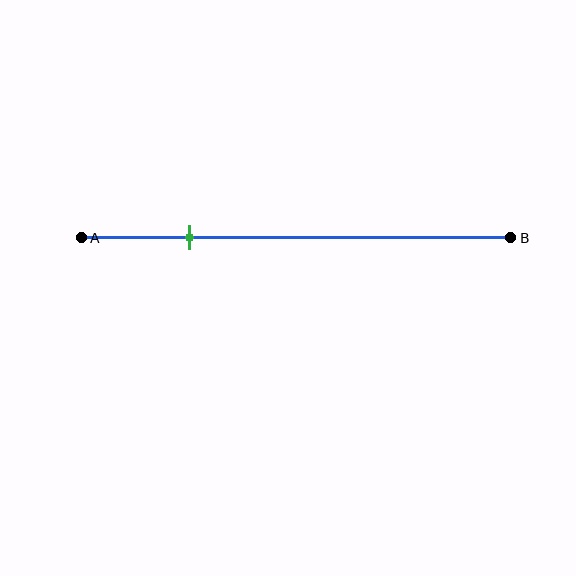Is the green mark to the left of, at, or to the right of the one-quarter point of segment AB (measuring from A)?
The green mark is approximately at the one-quarter point of segment AB.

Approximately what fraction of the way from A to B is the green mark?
The green mark is approximately 25% of the way from A to B.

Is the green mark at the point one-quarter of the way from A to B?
Yes, the mark is approximately at the one-quarter point.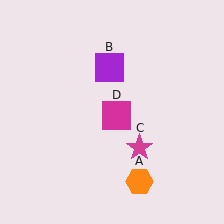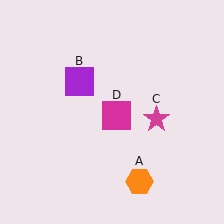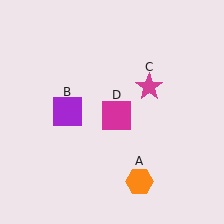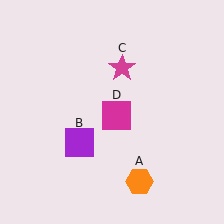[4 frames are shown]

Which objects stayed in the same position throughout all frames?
Orange hexagon (object A) and magenta square (object D) remained stationary.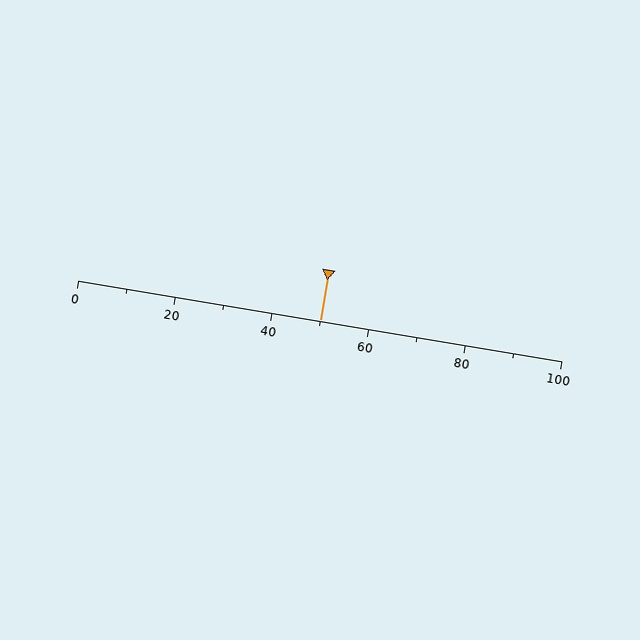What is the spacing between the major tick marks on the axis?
The major ticks are spaced 20 apart.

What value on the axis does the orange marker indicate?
The marker indicates approximately 50.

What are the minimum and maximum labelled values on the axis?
The axis runs from 0 to 100.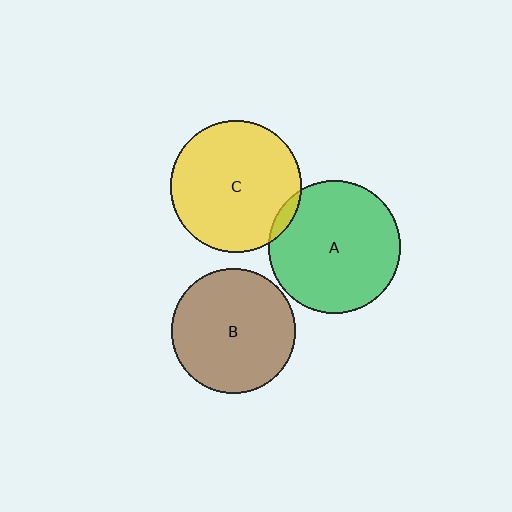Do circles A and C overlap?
Yes.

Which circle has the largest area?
Circle A (green).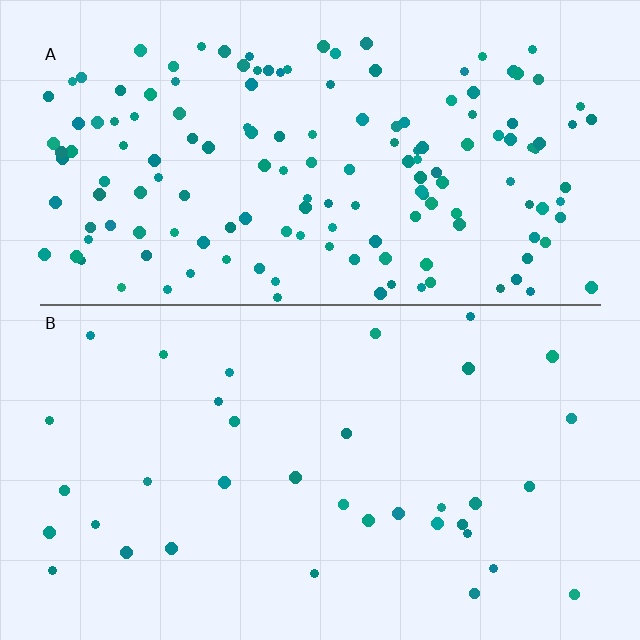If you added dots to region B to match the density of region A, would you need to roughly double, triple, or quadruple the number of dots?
Approximately quadruple.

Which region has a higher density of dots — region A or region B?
A (the top).